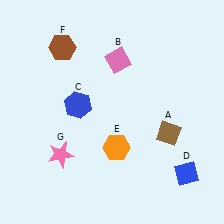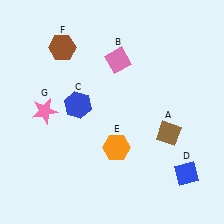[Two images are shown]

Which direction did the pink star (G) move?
The pink star (G) moved up.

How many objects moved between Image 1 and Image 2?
1 object moved between the two images.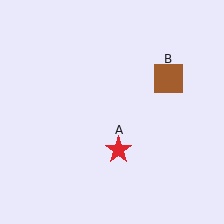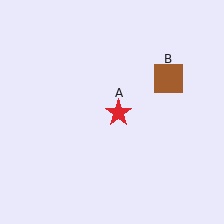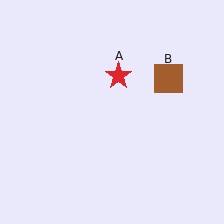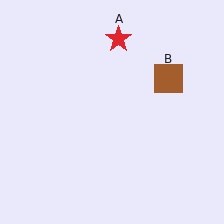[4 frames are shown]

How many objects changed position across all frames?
1 object changed position: red star (object A).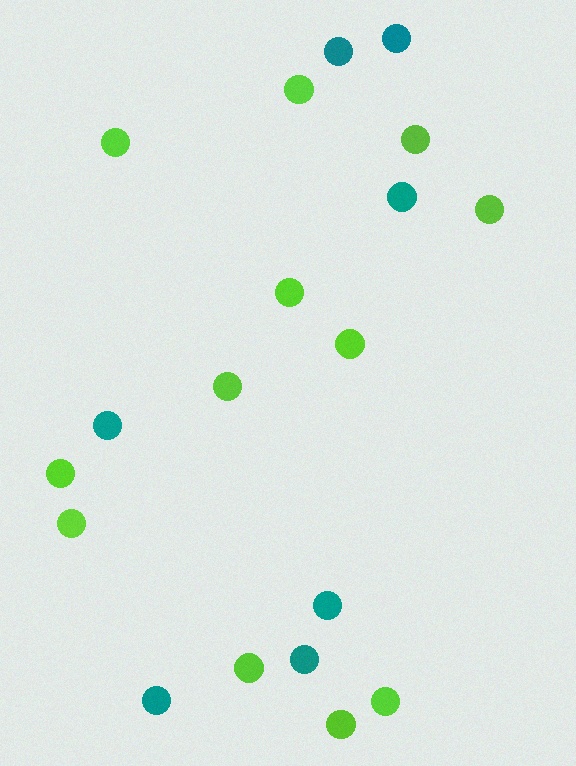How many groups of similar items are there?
There are 2 groups: one group of lime circles (12) and one group of teal circles (7).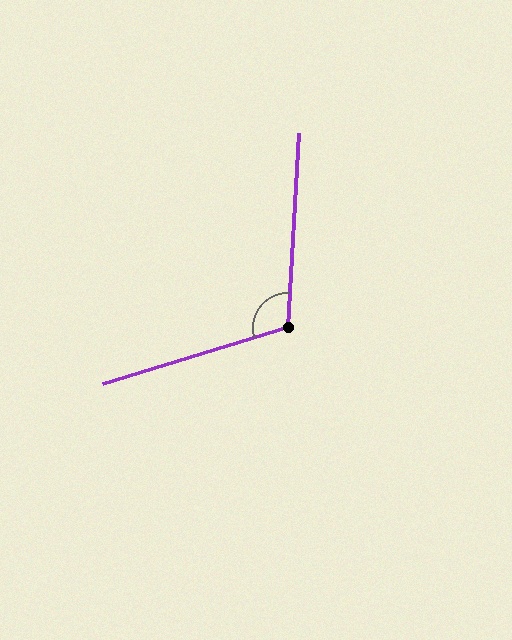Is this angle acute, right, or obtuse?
It is obtuse.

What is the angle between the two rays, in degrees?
Approximately 110 degrees.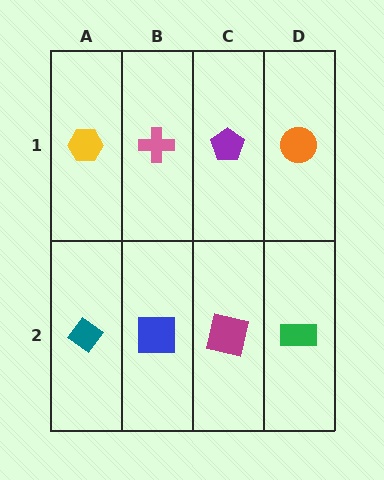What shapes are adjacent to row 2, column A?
A yellow hexagon (row 1, column A), a blue square (row 2, column B).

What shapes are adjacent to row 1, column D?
A green rectangle (row 2, column D), a purple pentagon (row 1, column C).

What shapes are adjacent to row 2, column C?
A purple pentagon (row 1, column C), a blue square (row 2, column B), a green rectangle (row 2, column D).